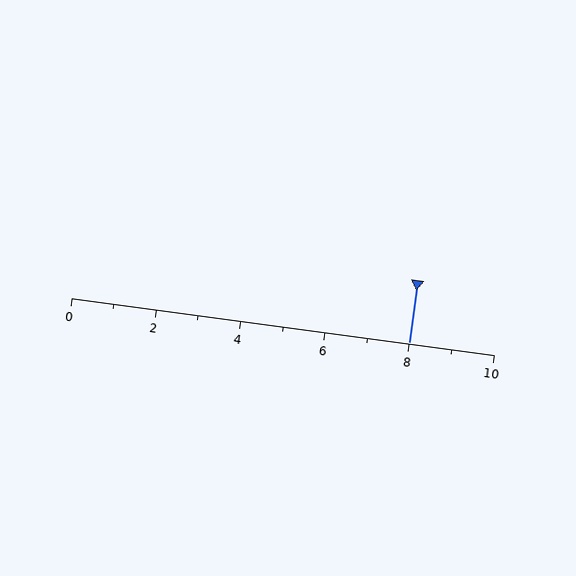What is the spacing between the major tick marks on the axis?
The major ticks are spaced 2 apart.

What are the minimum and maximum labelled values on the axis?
The axis runs from 0 to 10.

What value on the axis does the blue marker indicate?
The marker indicates approximately 8.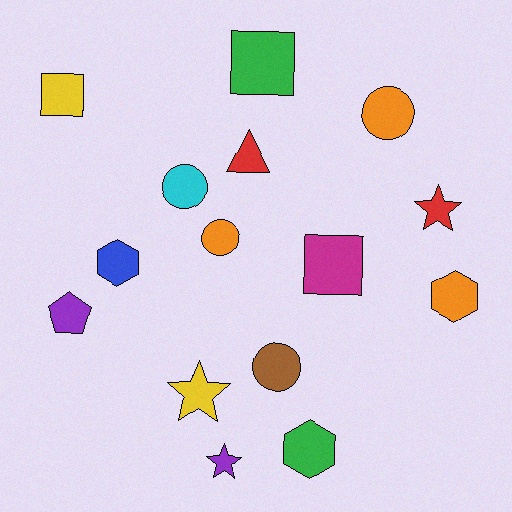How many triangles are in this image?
There is 1 triangle.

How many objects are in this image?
There are 15 objects.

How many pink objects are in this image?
There are no pink objects.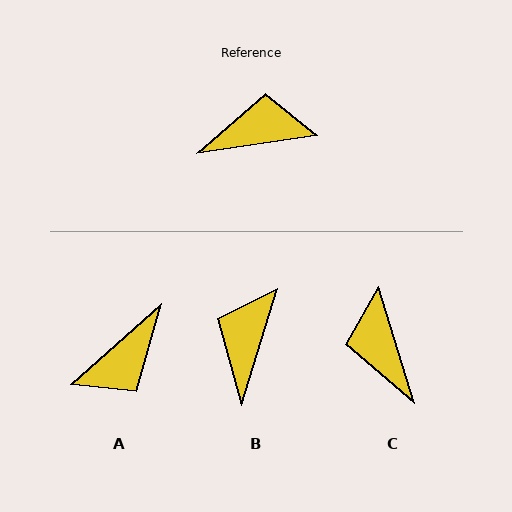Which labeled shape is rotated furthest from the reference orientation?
A, about 147 degrees away.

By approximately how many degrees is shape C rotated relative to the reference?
Approximately 99 degrees counter-clockwise.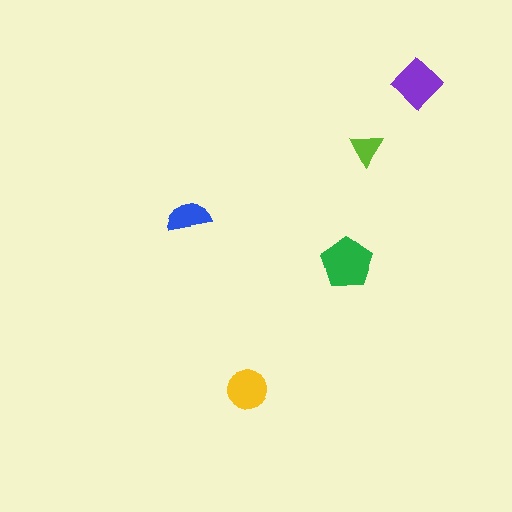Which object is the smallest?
The lime triangle.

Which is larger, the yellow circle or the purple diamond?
The purple diamond.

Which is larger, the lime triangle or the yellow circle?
The yellow circle.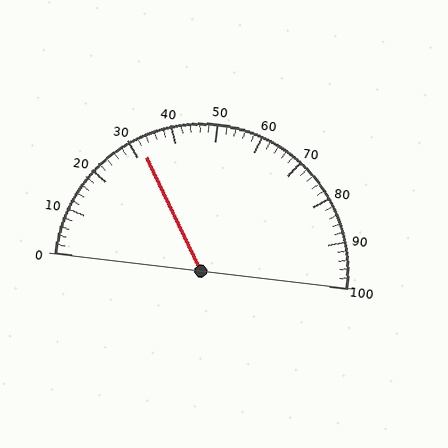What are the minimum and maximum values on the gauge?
The gauge ranges from 0 to 100.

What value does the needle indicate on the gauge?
The needle indicates approximately 32.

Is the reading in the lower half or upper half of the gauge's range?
The reading is in the lower half of the range (0 to 100).